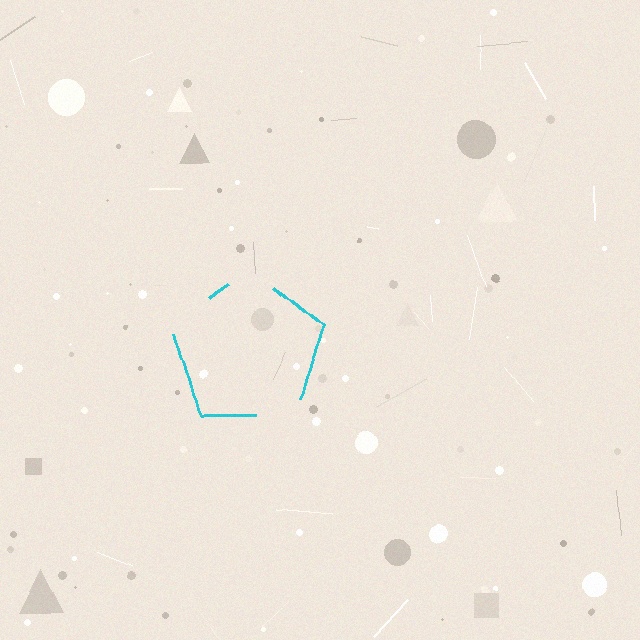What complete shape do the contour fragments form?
The contour fragments form a pentagon.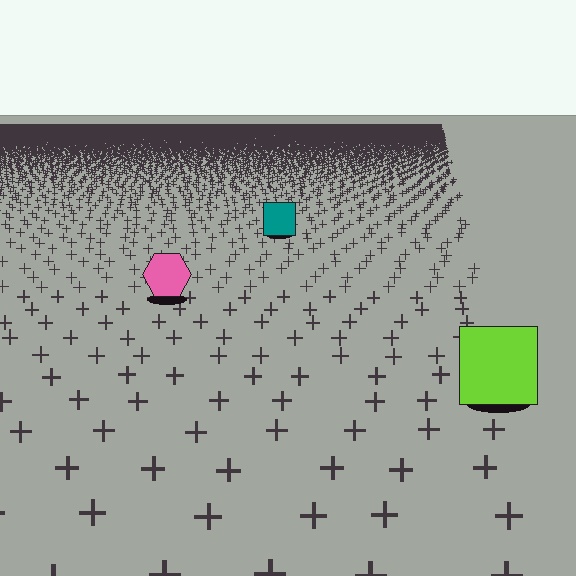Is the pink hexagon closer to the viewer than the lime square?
No. The lime square is closer — you can tell from the texture gradient: the ground texture is coarser near it.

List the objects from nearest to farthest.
From nearest to farthest: the lime square, the pink hexagon, the teal square.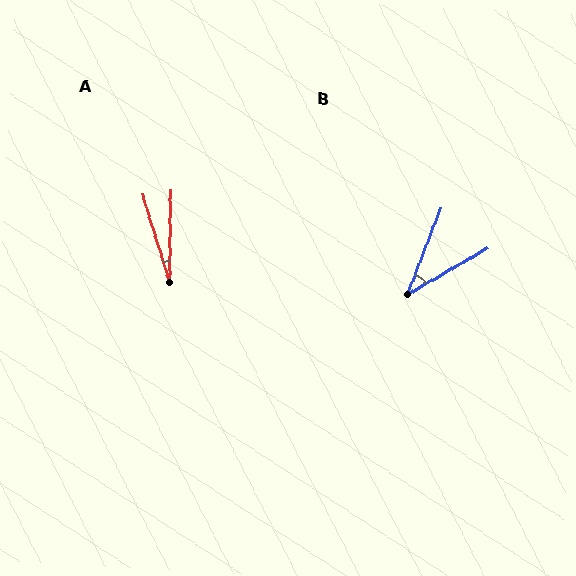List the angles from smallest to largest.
A (18°), B (38°).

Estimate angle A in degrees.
Approximately 18 degrees.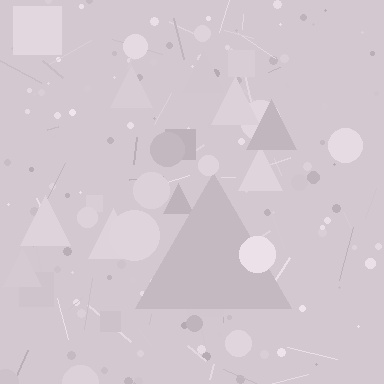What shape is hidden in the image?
A triangle is hidden in the image.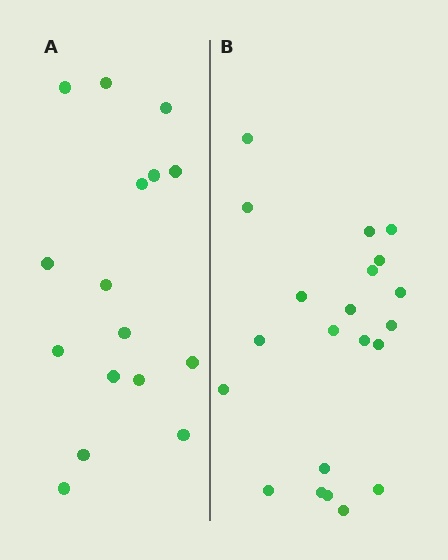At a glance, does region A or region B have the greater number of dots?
Region B (the right region) has more dots.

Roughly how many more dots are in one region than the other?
Region B has about 5 more dots than region A.